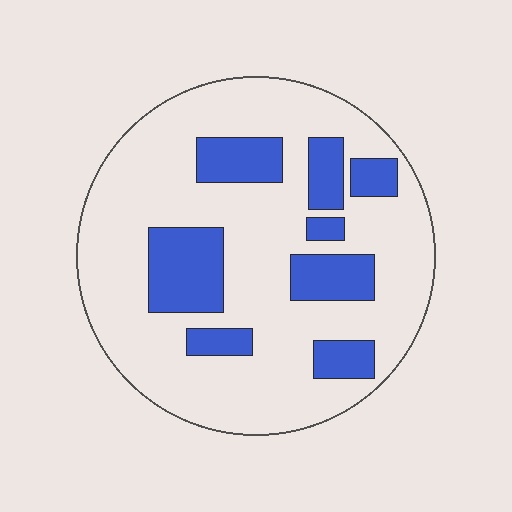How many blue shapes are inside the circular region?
8.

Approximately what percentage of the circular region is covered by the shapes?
Approximately 25%.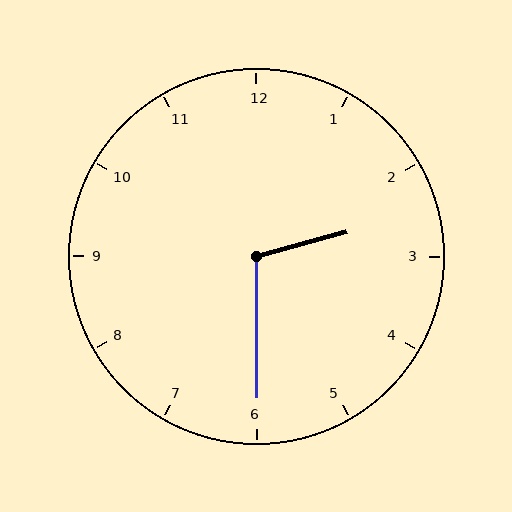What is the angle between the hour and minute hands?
Approximately 105 degrees.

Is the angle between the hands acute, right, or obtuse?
It is obtuse.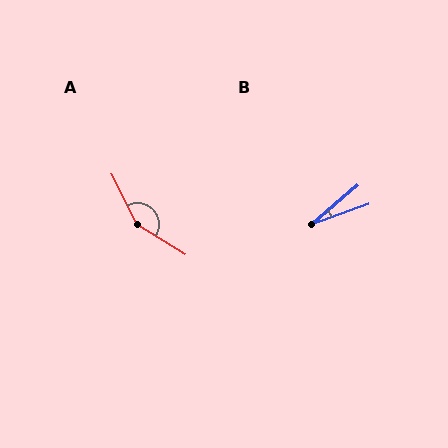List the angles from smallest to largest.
B (20°), A (148°).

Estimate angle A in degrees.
Approximately 148 degrees.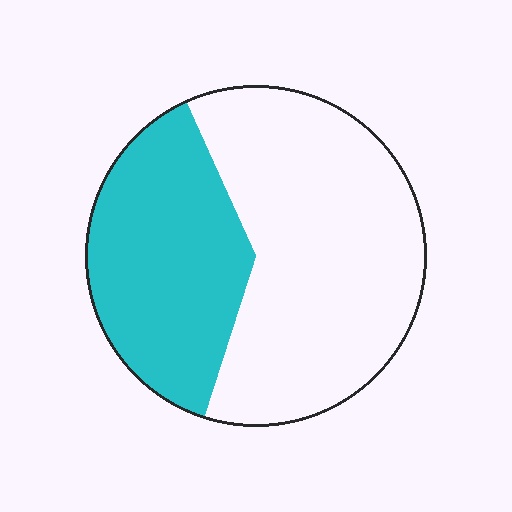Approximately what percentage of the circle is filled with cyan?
Approximately 40%.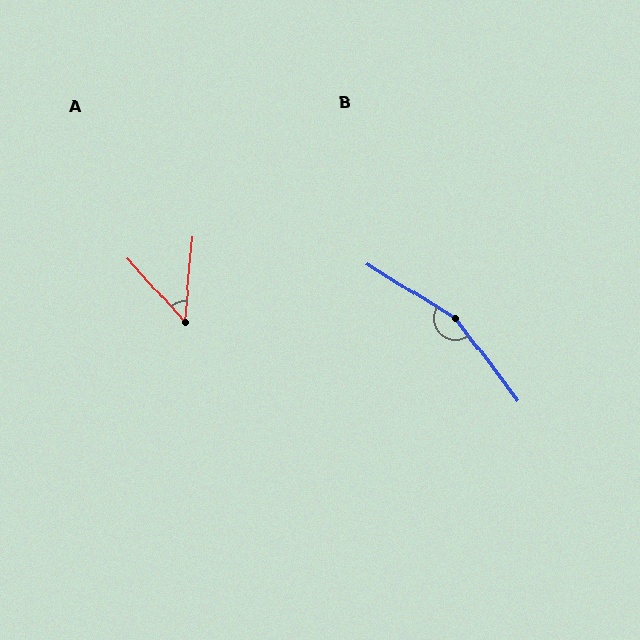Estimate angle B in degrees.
Approximately 159 degrees.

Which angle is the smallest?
A, at approximately 47 degrees.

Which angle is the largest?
B, at approximately 159 degrees.